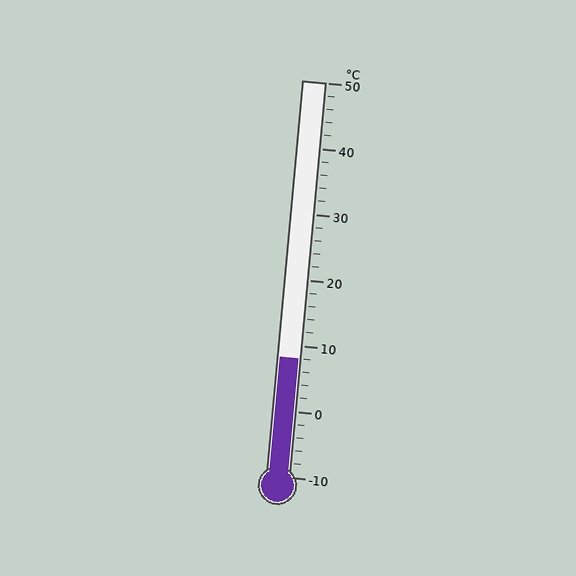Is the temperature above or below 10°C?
The temperature is below 10°C.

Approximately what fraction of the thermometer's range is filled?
The thermometer is filled to approximately 30% of its range.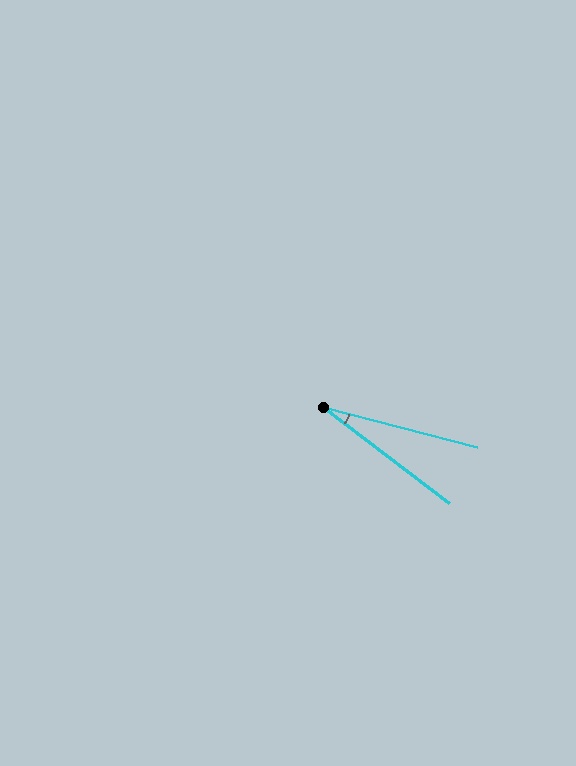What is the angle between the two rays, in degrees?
Approximately 23 degrees.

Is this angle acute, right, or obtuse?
It is acute.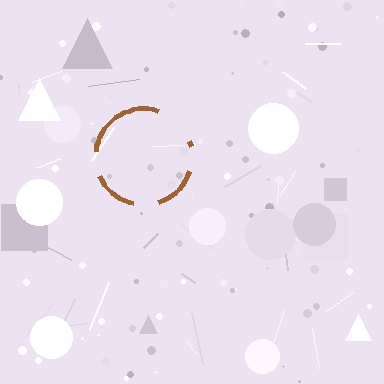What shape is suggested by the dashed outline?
The dashed outline suggests a circle.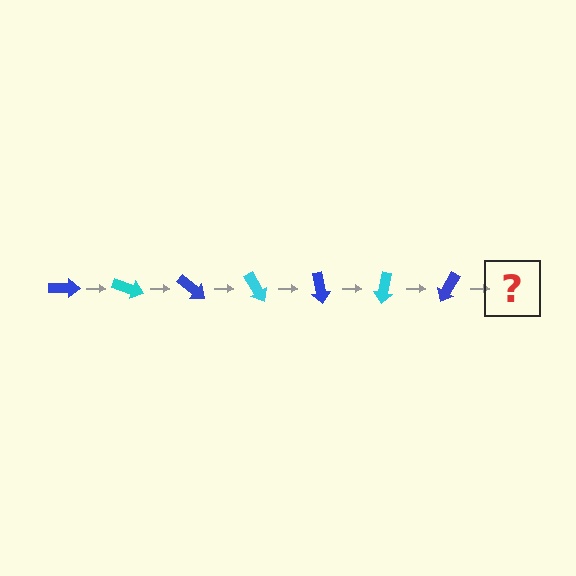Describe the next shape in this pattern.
It should be a cyan arrow, rotated 140 degrees from the start.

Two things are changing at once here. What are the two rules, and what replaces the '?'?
The two rules are that it rotates 20 degrees each step and the color cycles through blue and cyan. The '?' should be a cyan arrow, rotated 140 degrees from the start.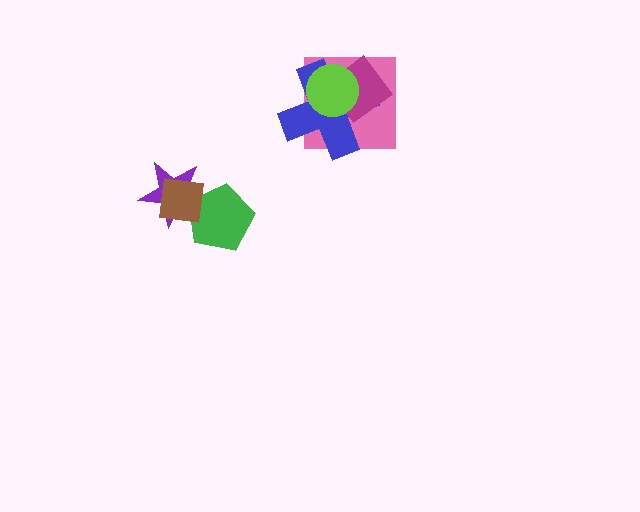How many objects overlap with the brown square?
2 objects overlap with the brown square.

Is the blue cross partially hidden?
Yes, it is partially covered by another shape.